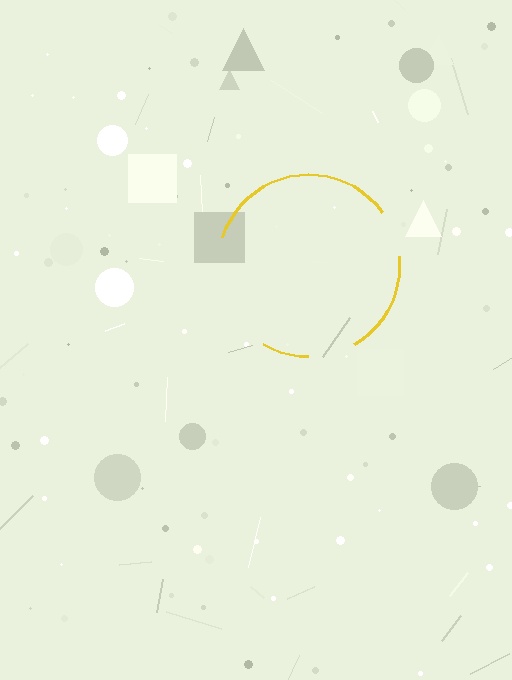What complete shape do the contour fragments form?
The contour fragments form a circle.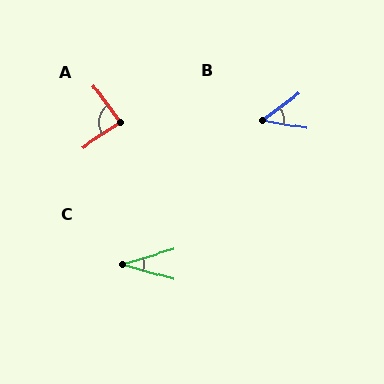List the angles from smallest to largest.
C (33°), B (46°), A (86°).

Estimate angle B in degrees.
Approximately 46 degrees.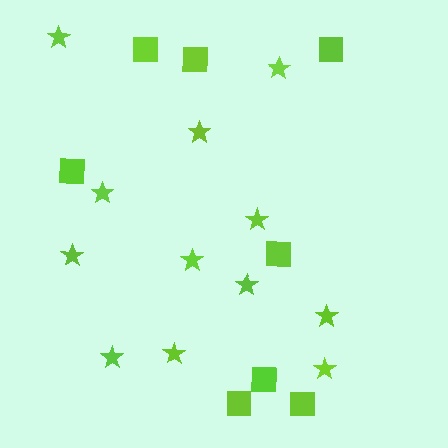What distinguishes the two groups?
There are 2 groups: one group of stars (12) and one group of squares (8).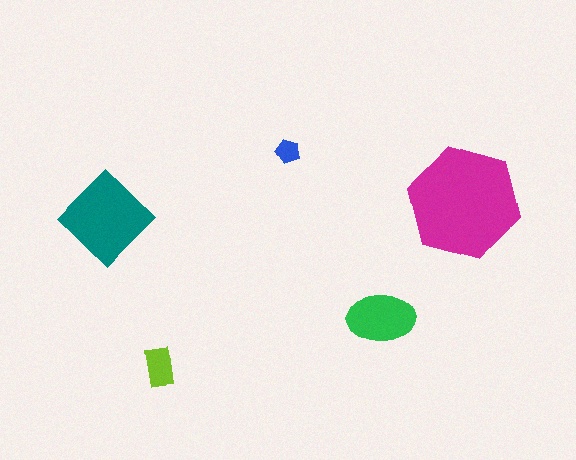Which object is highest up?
The blue pentagon is topmost.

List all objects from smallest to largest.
The blue pentagon, the lime rectangle, the green ellipse, the teal diamond, the magenta hexagon.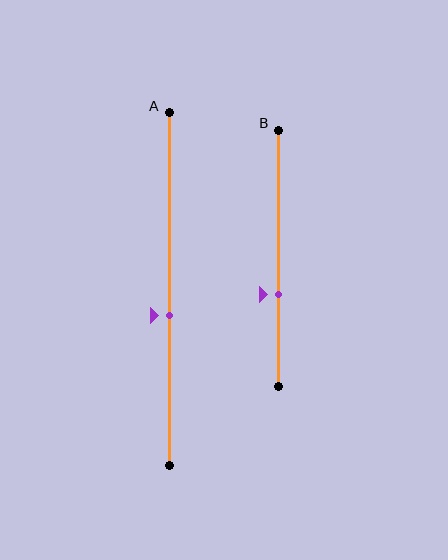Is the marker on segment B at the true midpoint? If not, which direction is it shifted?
No, the marker on segment B is shifted downward by about 14% of the segment length.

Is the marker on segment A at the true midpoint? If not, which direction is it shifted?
No, the marker on segment A is shifted downward by about 7% of the segment length.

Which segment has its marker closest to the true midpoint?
Segment A has its marker closest to the true midpoint.